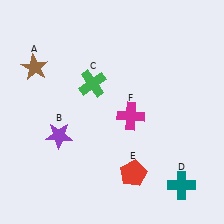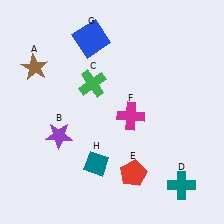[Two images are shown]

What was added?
A blue square (G), a teal diamond (H) were added in Image 2.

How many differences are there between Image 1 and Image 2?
There are 2 differences between the two images.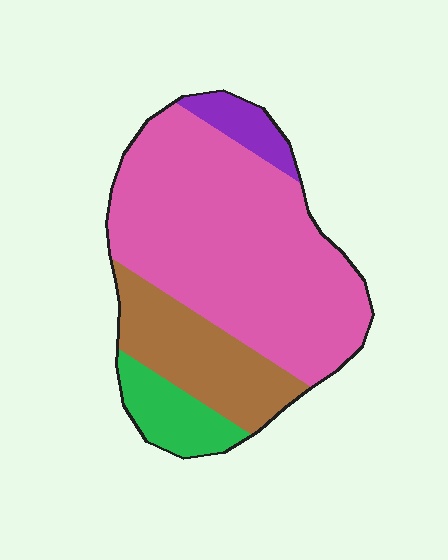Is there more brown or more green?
Brown.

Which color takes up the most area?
Pink, at roughly 65%.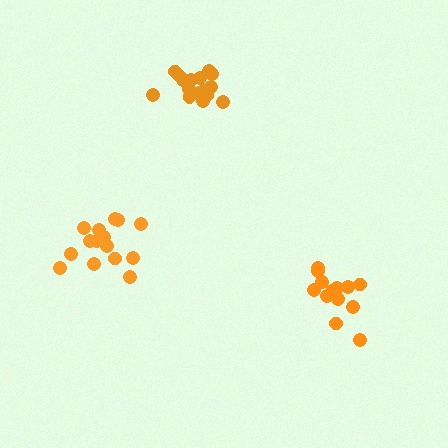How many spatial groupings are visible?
There are 3 spatial groupings.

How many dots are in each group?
Group 1: 13 dots, Group 2: 16 dots, Group 3: 16 dots (45 total).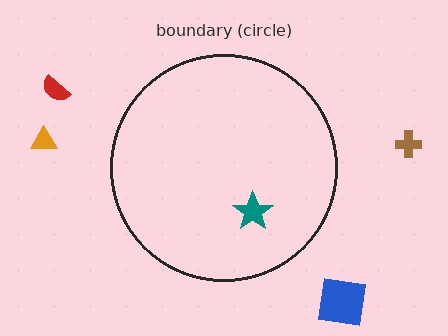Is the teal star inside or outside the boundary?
Inside.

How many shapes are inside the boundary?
1 inside, 4 outside.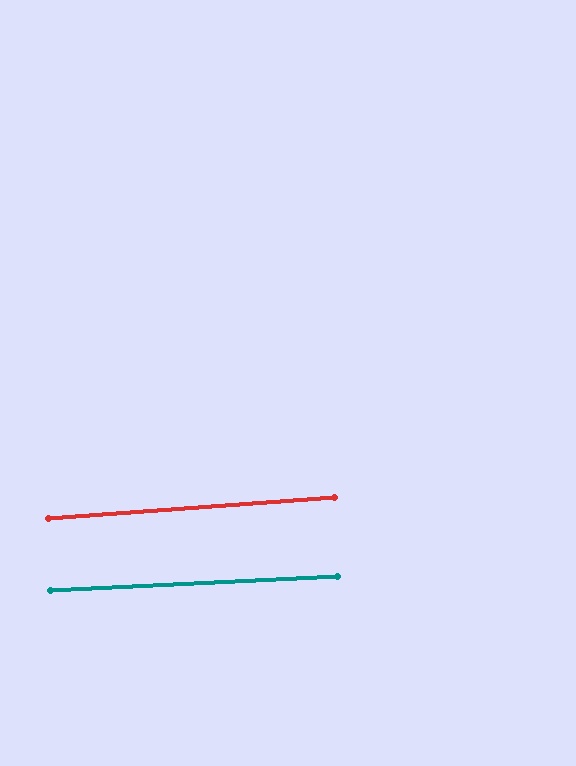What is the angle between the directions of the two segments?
Approximately 1 degree.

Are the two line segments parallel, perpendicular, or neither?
Parallel — their directions differ by only 1.4°.